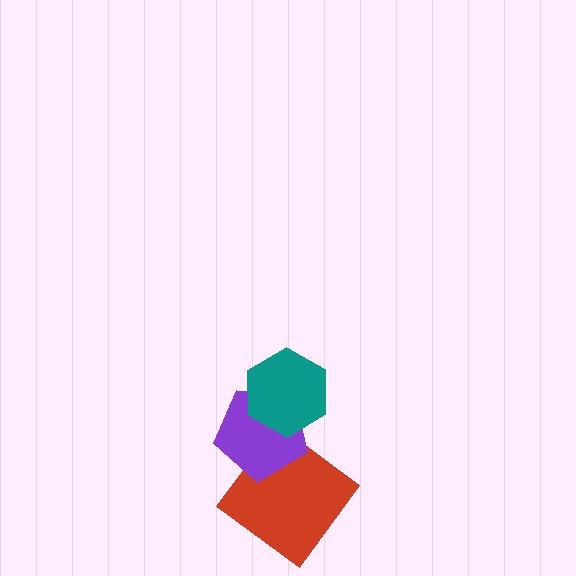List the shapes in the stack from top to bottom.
From top to bottom: the teal hexagon, the purple pentagon, the red diamond.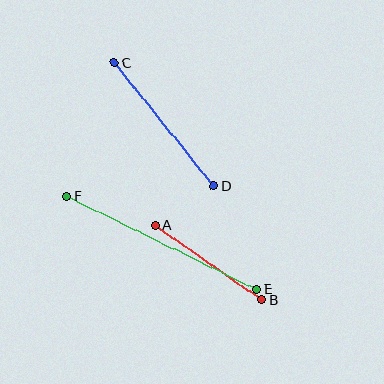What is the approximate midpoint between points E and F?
The midpoint is at approximately (162, 243) pixels.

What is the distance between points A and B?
The distance is approximately 130 pixels.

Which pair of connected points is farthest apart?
Points E and F are farthest apart.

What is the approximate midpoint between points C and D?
The midpoint is at approximately (164, 125) pixels.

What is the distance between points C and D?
The distance is approximately 158 pixels.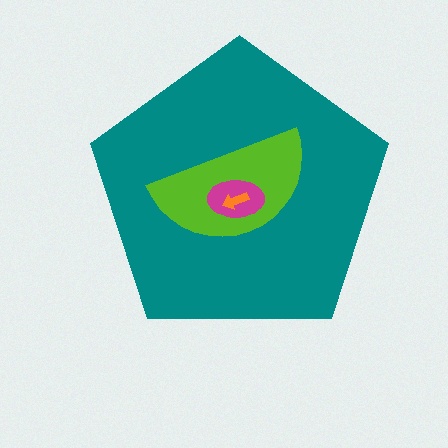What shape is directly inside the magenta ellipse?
The orange arrow.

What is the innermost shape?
The orange arrow.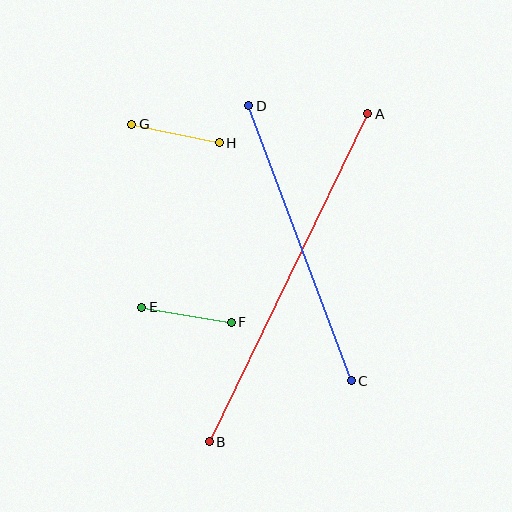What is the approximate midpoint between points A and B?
The midpoint is at approximately (288, 278) pixels.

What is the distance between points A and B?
The distance is approximately 364 pixels.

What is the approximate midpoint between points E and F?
The midpoint is at approximately (187, 315) pixels.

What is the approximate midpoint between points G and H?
The midpoint is at approximately (176, 133) pixels.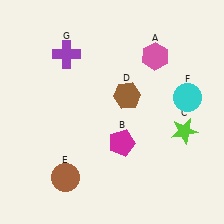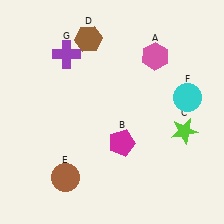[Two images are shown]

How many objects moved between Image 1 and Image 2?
1 object moved between the two images.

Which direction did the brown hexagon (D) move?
The brown hexagon (D) moved up.